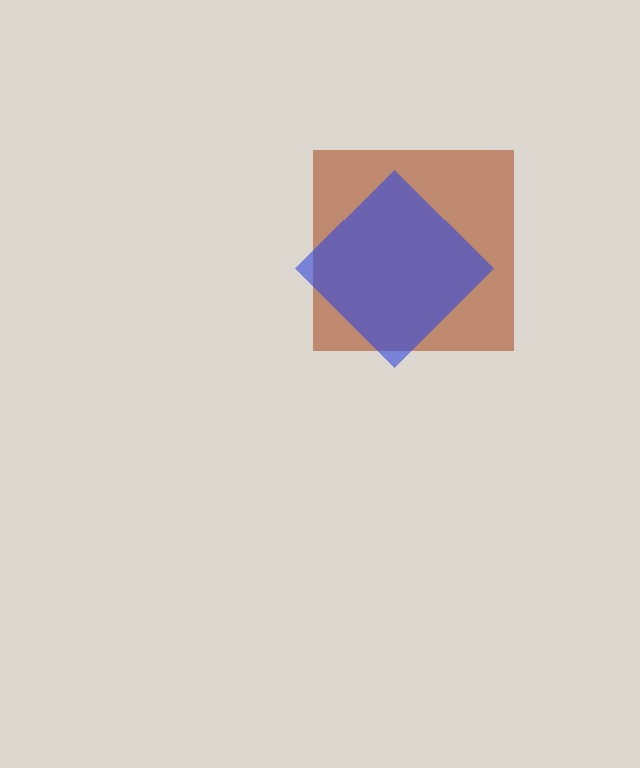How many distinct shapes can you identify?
There are 2 distinct shapes: a brown square, a blue diamond.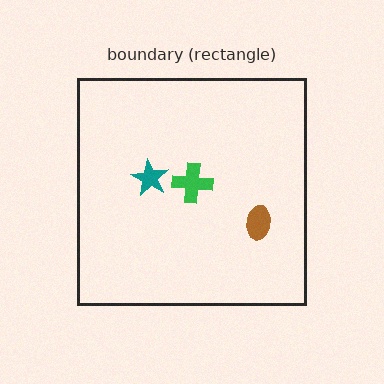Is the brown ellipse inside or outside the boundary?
Inside.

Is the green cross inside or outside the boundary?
Inside.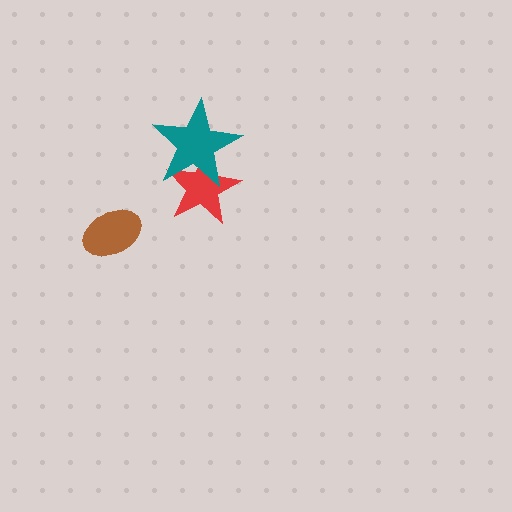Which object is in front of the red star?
The teal star is in front of the red star.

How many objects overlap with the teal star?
1 object overlaps with the teal star.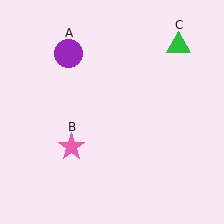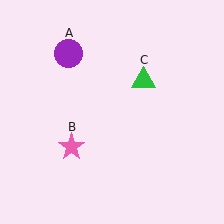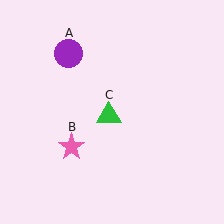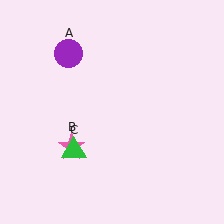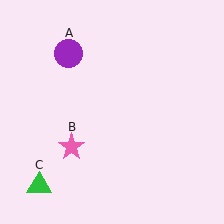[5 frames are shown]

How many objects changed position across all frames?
1 object changed position: green triangle (object C).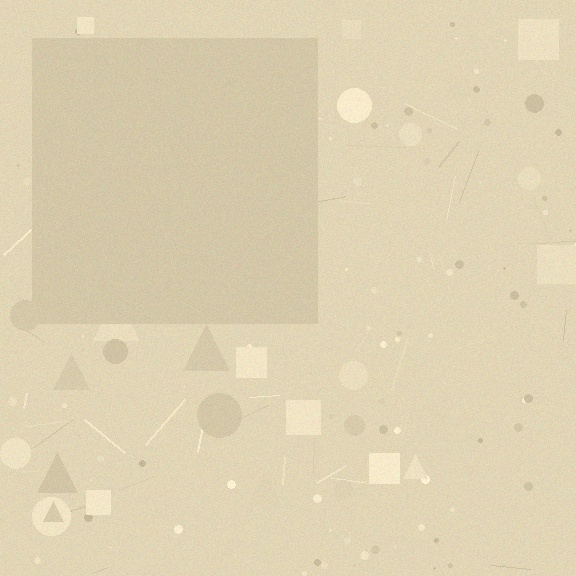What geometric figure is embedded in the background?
A square is embedded in the background.